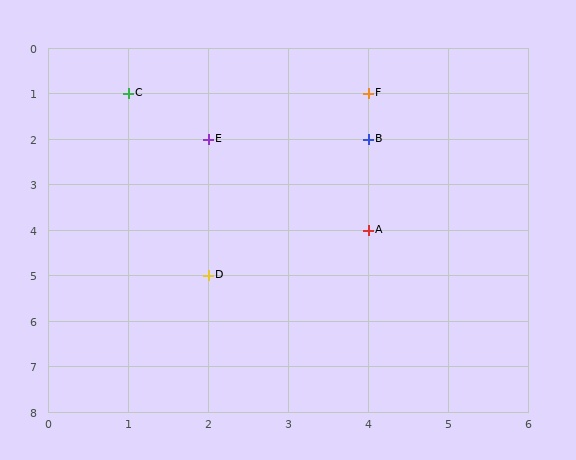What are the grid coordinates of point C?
Point C is at grid coordinates (1, 1).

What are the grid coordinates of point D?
Point D is at grid coordinates (2, 5).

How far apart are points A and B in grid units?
Points A and B are 2 rows apart.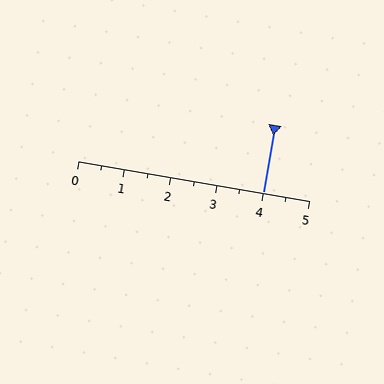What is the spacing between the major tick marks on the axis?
The major ticks are spaced 1 apart.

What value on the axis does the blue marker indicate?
The marker indicates approximately 4.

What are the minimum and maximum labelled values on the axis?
The axis runs from 0 to 5.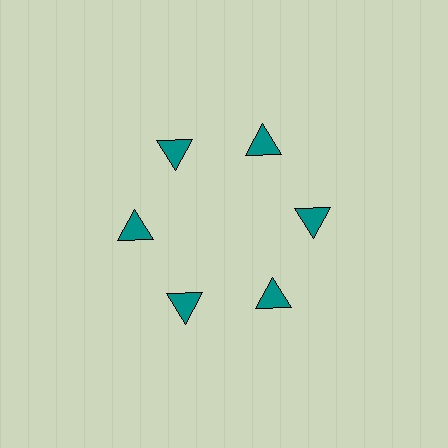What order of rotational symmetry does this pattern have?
This pattern has 6-fold rotational symmetry.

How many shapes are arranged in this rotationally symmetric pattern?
There are 6 shapes, arranged in 6 groups of 1.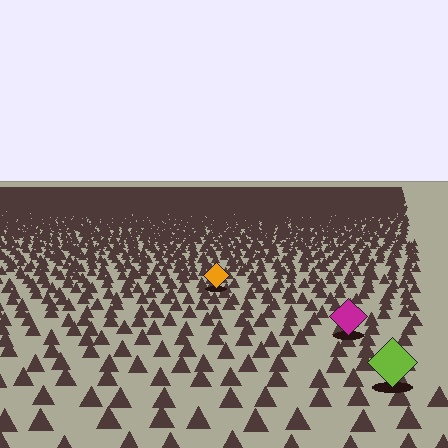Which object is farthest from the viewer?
The orange diamond is farthest from the viewer. It appears smaller and the ground texture around it is denser.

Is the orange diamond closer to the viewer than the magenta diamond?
No. The magenta diamond is closer — you can tell from the texture gradient: the ground texture is coarser near it.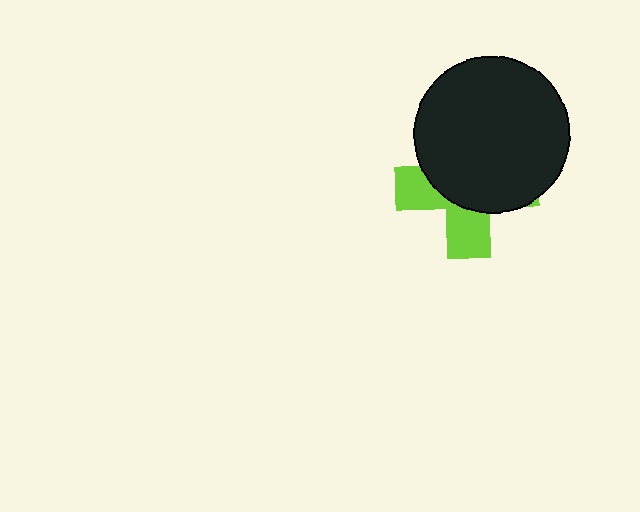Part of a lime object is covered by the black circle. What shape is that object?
It is a cross.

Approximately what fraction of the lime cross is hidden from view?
Roughly 63% of the lime cross is hidden behind the black circle.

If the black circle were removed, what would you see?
You would see the complete lime cross.